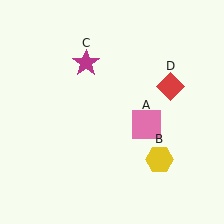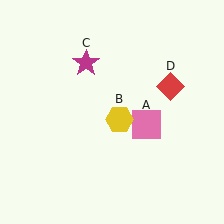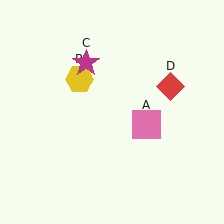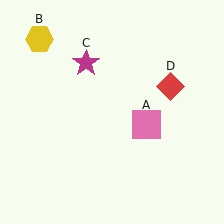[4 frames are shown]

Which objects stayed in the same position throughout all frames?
Pink square (object A) and magenta star (object C) and red diamond (object D) remained stationary.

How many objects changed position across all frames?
1 object changed position: yellow hexagon (object B).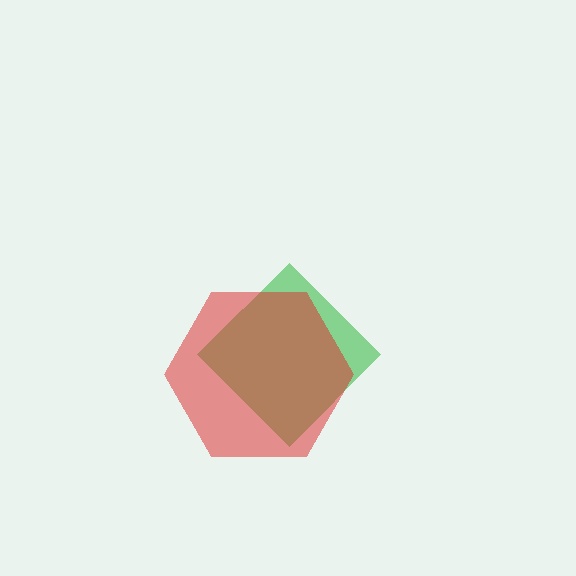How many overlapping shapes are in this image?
There are 2 overlapping shapes in the image.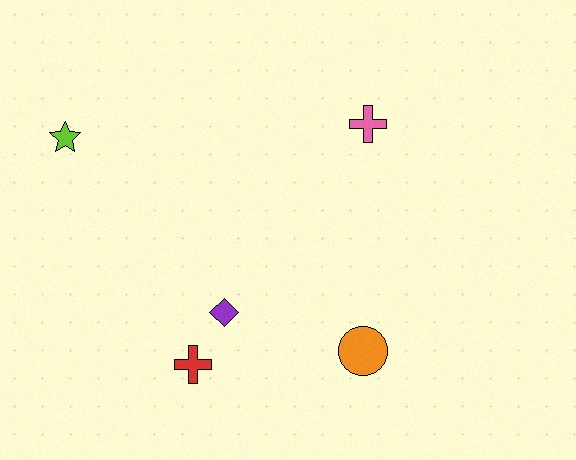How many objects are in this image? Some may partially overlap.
There are 5 objects.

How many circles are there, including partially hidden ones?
There is 1 circle.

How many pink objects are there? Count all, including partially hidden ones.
There is 1 pink object.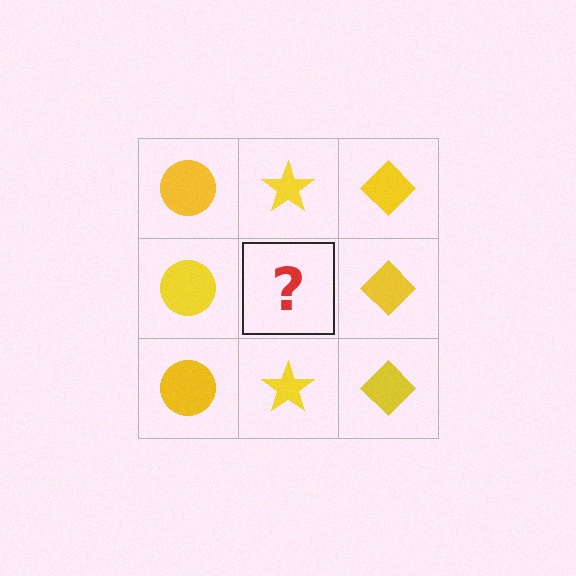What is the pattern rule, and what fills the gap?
The rule is that each column has a consistent shape. The gap should be filled with a yellow star.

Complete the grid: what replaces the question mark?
The question mark should be replaced with a yellow star.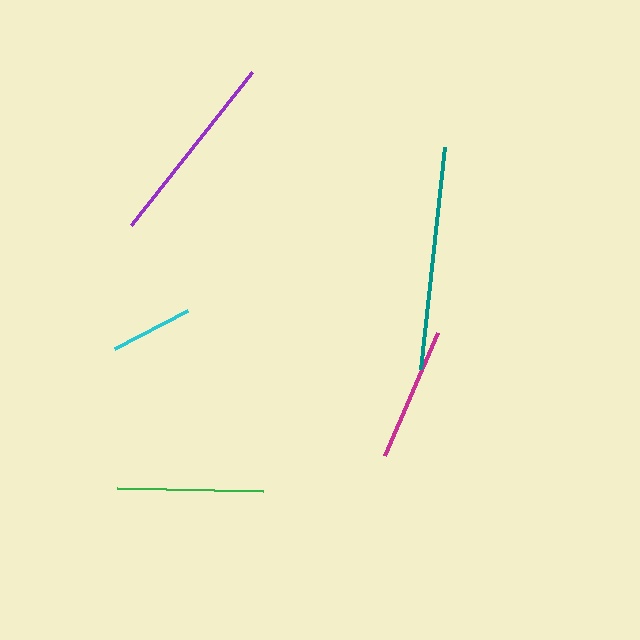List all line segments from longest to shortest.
From longest to shortest: teal, purple, green, magenta, cyan.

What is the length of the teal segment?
The teal segment is approximately 223 pixels long.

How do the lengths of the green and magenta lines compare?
The green and magenta lines are approximately the same length.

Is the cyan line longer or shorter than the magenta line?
The magenta line is longer than the cyan line.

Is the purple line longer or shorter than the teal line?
The teal line is longer than the purple line.